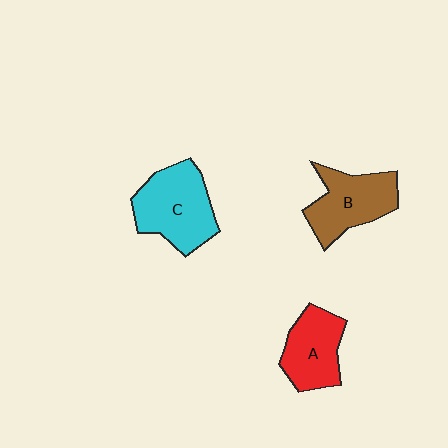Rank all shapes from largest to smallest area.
From largest to smallest: C (cyan), B (brown), A (red).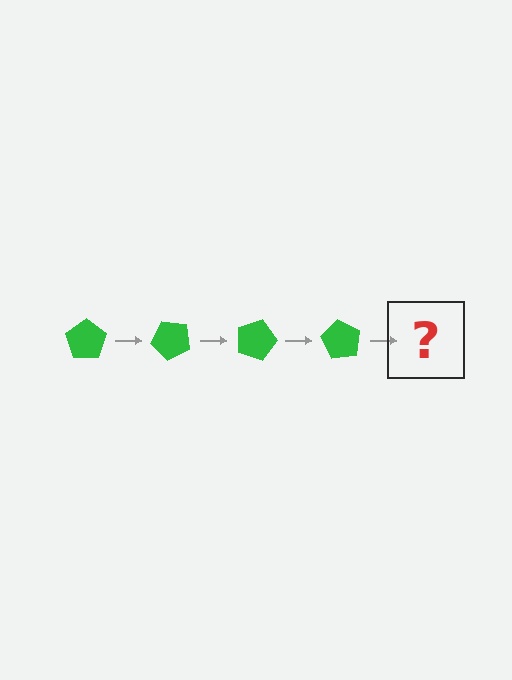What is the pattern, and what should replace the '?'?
The pattern is that the pentagon rotates 45 degrees each step. The '?' should be a green pentagon rotated 180 degrees.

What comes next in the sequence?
The next element should be a green pentagon rotated 180 degrees.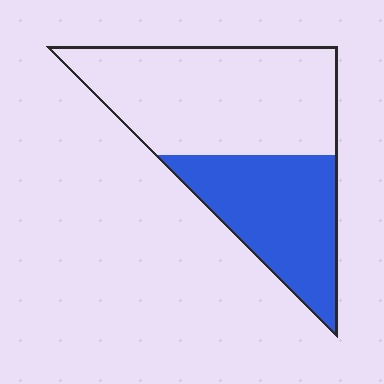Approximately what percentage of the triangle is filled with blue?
Approximately 40%.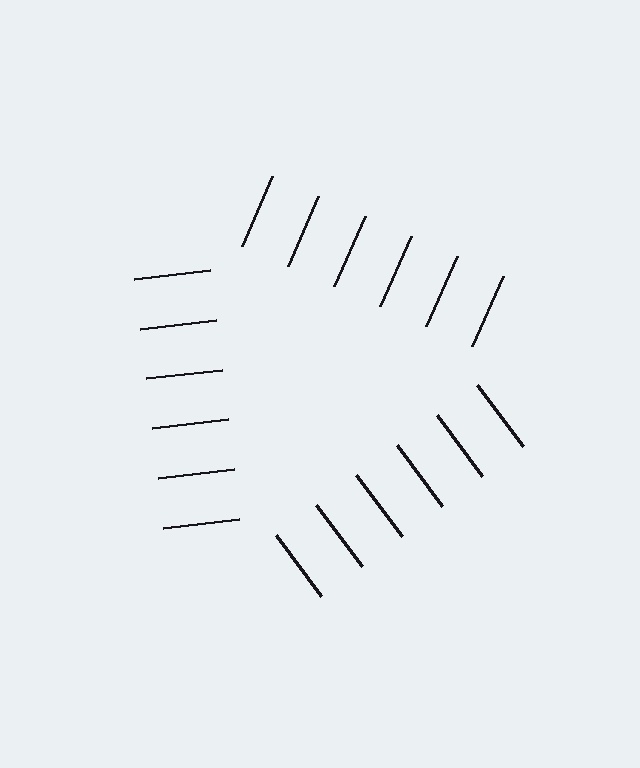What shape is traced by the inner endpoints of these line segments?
An illusory triangle — the line segments terminate on its edges but no continuous stroke is drawn.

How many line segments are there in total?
18 — 6 along each of the 3 edges.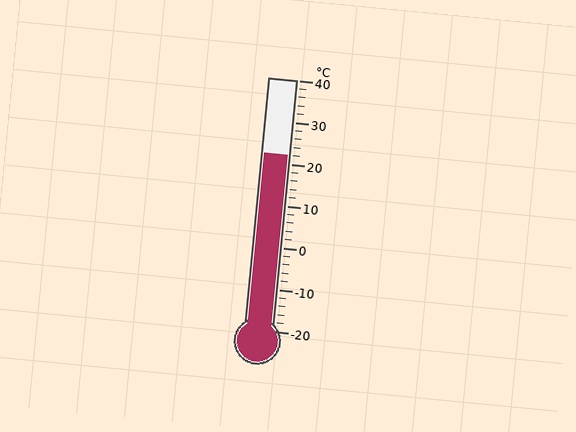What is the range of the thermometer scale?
The thermometer scale ranges from -20°C to 40°C.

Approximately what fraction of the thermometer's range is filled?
The thermometer is filled to approximately 70% of its range.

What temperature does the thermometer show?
The thermometer shows approximately 22°C.